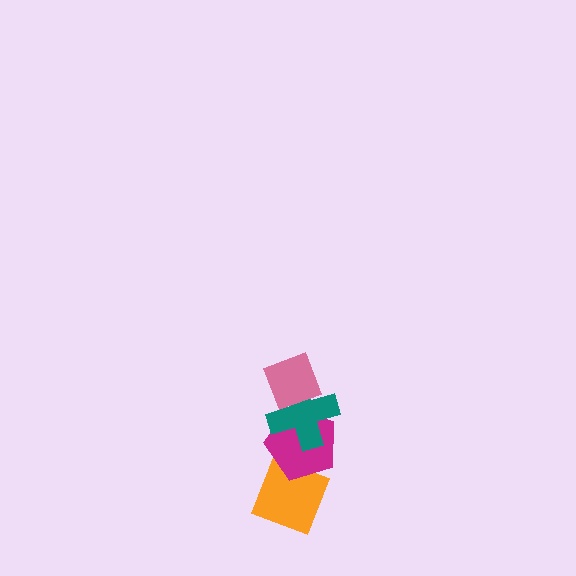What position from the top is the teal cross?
The teal cross is 2nd from the top.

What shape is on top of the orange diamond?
The magenta pentagon is on top of the orange diamond.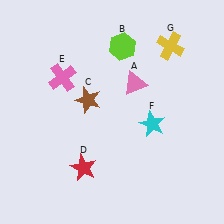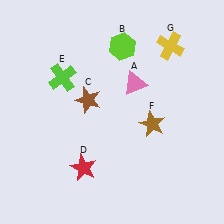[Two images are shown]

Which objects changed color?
E changed from pink to lime. F changed from cyan to brown.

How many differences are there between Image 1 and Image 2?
There are 2 differences between the two images.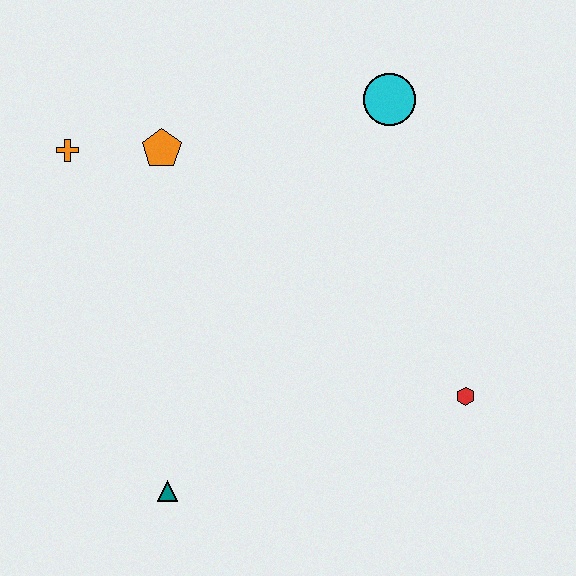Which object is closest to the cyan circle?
The orange pentagon is closest to the cyan circle.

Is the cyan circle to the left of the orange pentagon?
No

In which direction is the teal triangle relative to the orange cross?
The teal triangle is below the orange cross.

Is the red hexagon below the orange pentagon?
Yes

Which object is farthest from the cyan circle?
The teal triangle is farthest from the cyan circle.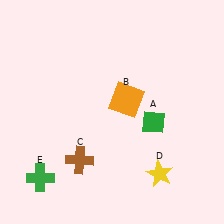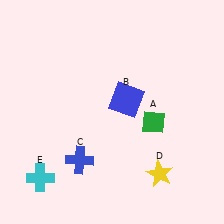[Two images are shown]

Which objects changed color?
B changed from orange to blue. C changed from brown to blue. E changed from green to cyan.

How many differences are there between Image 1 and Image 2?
There are 3 differences between the two images.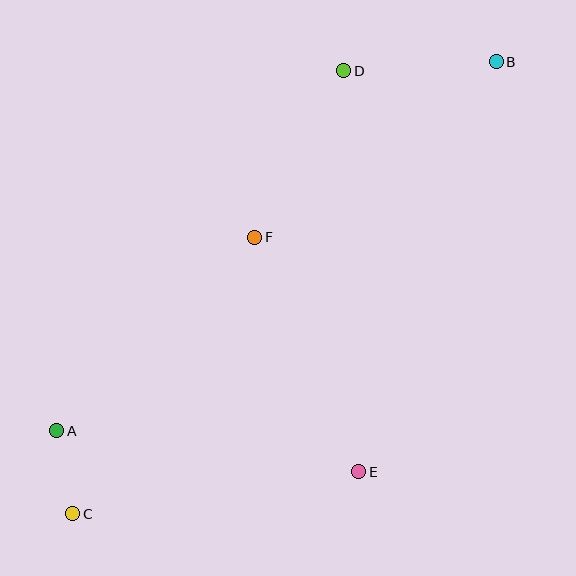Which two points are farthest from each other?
Points B and C are farthest from each other.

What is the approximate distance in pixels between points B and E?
The distance between B and E is approximately 432 pixels.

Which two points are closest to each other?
Points A and C are closest to each other.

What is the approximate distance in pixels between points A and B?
The distance between A and B is approximately 574 pixels.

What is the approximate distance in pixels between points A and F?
The distance between A and F is approximately 277 pixels.